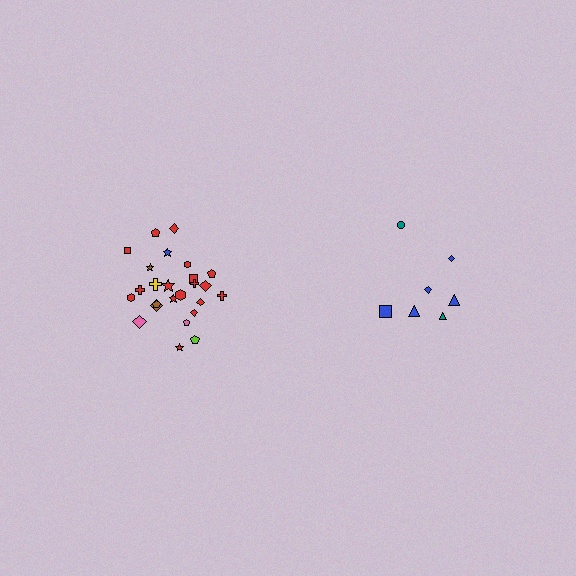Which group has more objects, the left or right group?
The left group.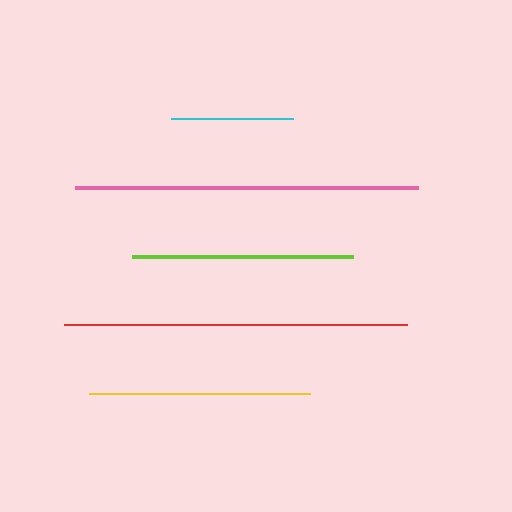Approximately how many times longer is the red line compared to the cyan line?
The red line is approximately 2.8 times the length of the cyan line.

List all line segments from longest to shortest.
From longest to shortest: red, pink, yellow, lime, cyan.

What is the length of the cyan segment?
The cyan segment is approximately 121 pixels long.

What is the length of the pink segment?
The pink segment is approximately 342 pixels long.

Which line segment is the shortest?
The cyan line is the shortest at approximately 121 pixels.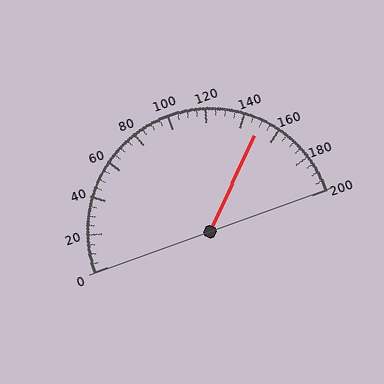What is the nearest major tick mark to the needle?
The nearest major tick mark is 160.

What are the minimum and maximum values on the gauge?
The gauge ranges from 0 to 200.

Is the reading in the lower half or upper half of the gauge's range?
The reading is in the upper half of the range (0 to 200).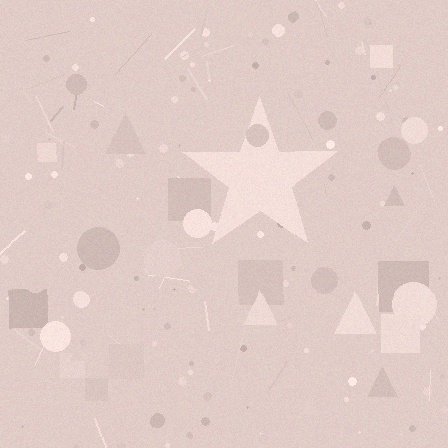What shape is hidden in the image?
A star is hidden in the image.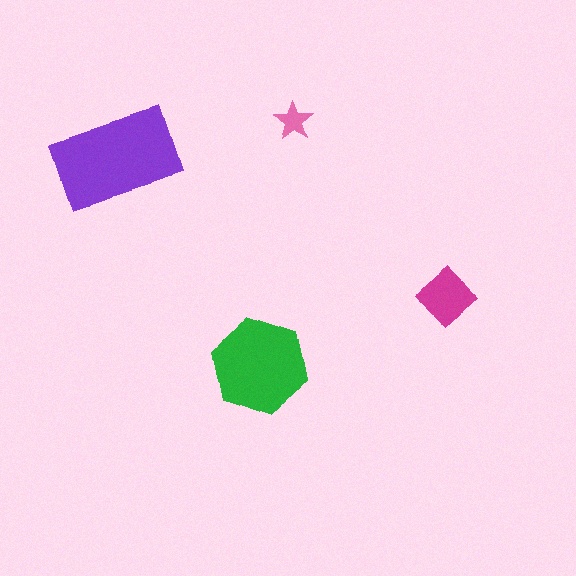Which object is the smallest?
The pink star.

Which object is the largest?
The purple rectangle.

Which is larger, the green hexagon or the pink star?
The green hexagon.